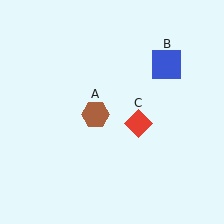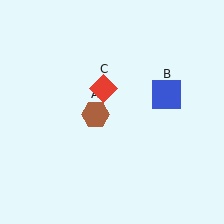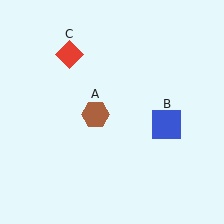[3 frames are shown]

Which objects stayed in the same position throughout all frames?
Brown hexagon (object A) remained stationary.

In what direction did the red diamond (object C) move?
The red diamond (object C) moved up and to the left.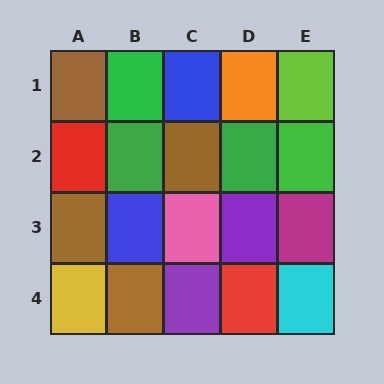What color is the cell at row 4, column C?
Purple.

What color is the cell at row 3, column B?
Blue.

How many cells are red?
2 cells are red.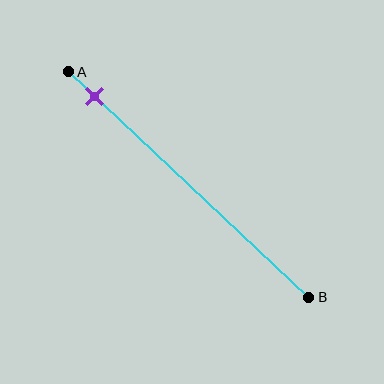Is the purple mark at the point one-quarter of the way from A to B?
No, the mark is at about 10% from A, not at the 25% one-quarter point.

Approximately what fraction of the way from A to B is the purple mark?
The purple mark is approximately 10% of the way from A to B.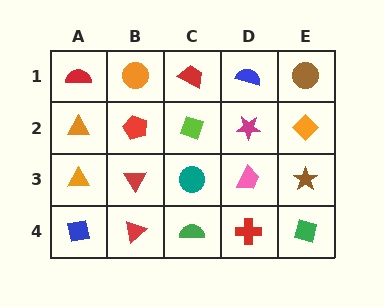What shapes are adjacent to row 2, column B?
An orange circle (row 1, column B), a red triangle (row 3, column B), an orange triangle (row 2, column A), a lime diamond (row 2, column C).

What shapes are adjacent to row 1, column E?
An orange diamond (row 2, column E), a blue semicircle (row 1, column D).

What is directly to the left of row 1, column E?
A blue semicircle.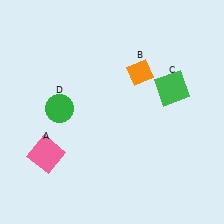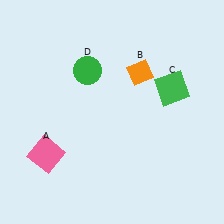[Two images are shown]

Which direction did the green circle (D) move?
The green circle (D) moved up.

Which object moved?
The green circle (D) moved up.